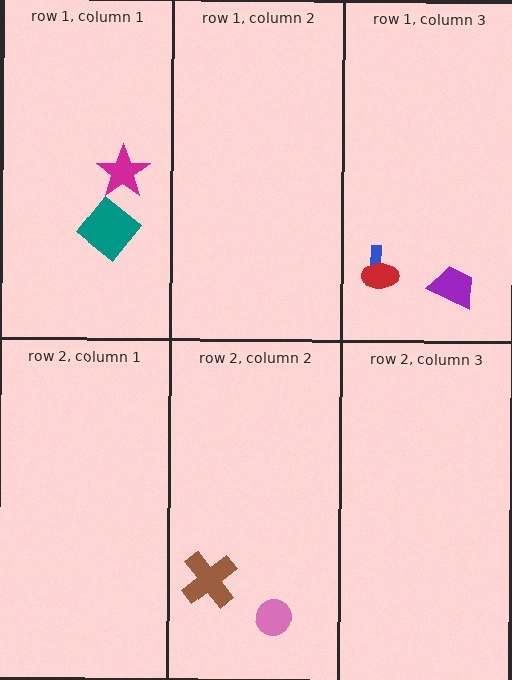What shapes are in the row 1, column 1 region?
The magenta star, the teal diamond.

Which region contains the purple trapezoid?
The row 1, column 3 region.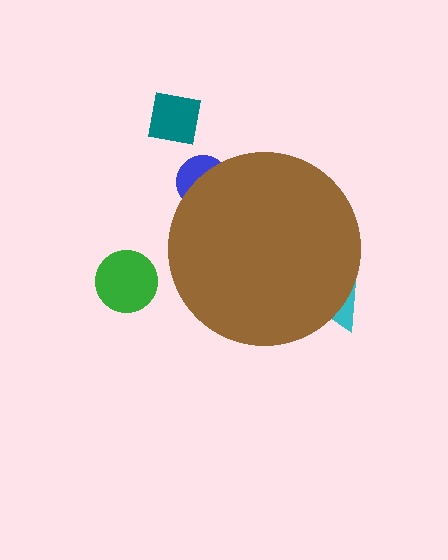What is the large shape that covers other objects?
A brown circle.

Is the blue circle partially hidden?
Yes, the blue circle is partially hidden behind the brown circle.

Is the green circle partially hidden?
No, the green circle is fully visible.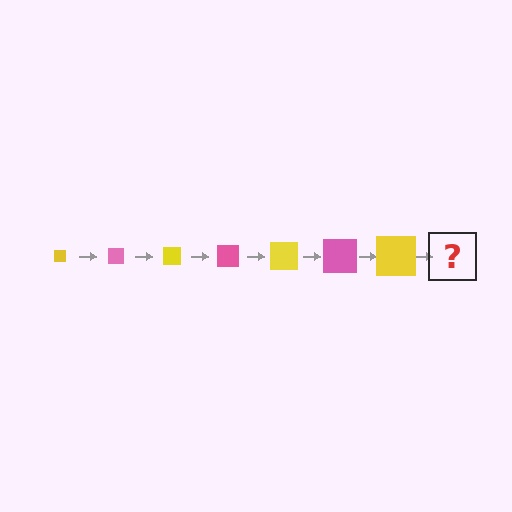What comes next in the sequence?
The next element should be a pink square, larger than the previous one.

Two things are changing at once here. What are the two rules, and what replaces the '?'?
The two rules are that the square grows larger each step and the color cycles through yellow and pink. The '?' should be a pink square, larger than the previous one.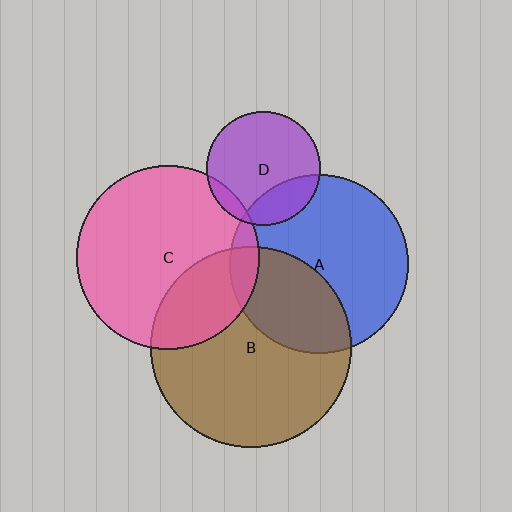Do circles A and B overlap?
Yes.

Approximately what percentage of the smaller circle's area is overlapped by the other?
Approximately 35%.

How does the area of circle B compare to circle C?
Approximately 1.2 times.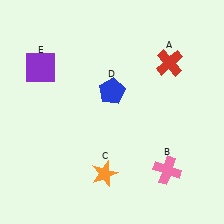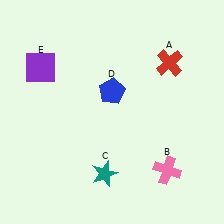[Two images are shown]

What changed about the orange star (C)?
In Image 1, C is orange. In Image 2, it changed to teal.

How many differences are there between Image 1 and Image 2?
There is 1 difference between the two images.